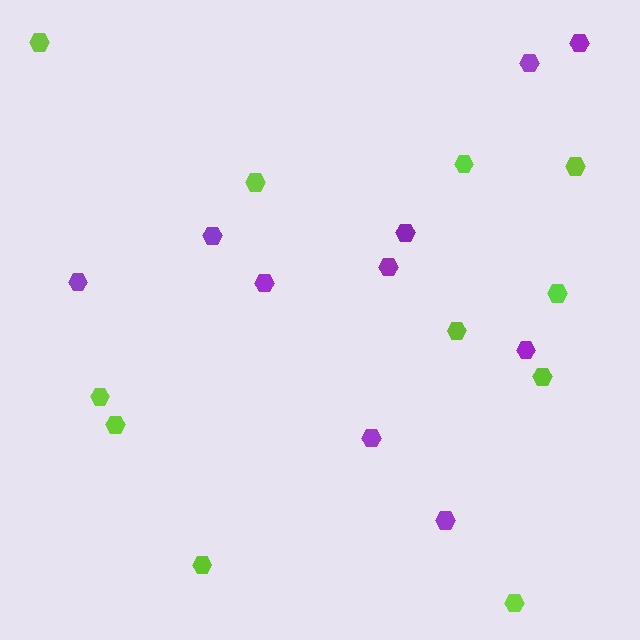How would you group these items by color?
There are 2 groups: one group of lime hexagons (11) and one group of purple hexagons (10).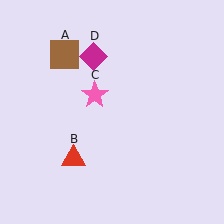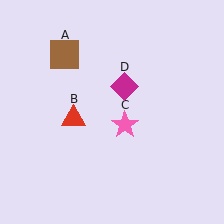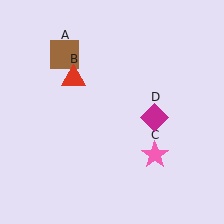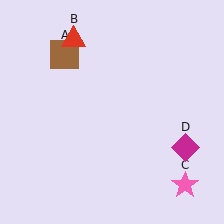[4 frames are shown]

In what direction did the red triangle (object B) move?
The red triangle (object B) moved up.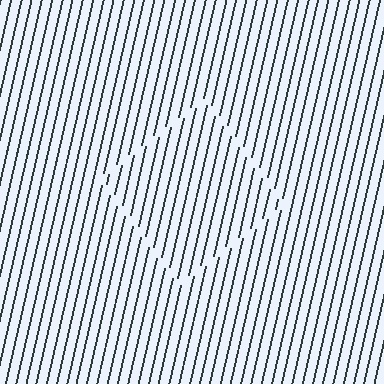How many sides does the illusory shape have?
4 sides — the line-ends trace a square.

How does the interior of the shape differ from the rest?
The interior of the shape contains the same grating, shifted by half a period — the contour is defined by the phase discontinuity where line-ends from the inner and outer gratings abut.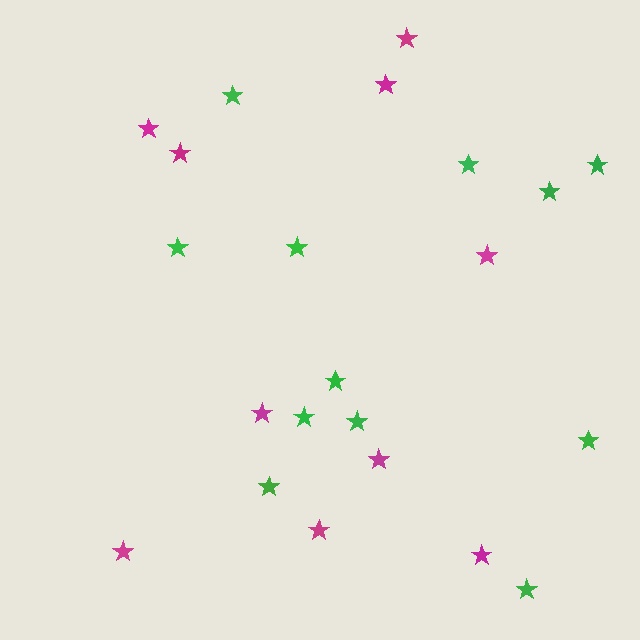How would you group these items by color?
There are 2 groups: one group of magenta stars (10) and one group of green stars (12).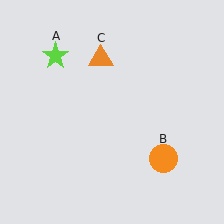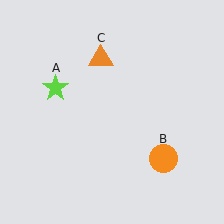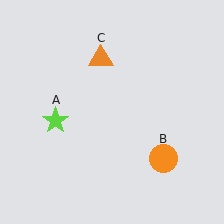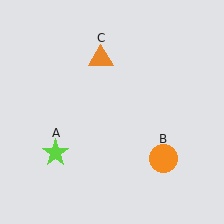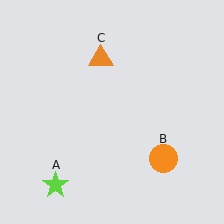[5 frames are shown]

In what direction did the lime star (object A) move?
The lime star (object A) moved down.